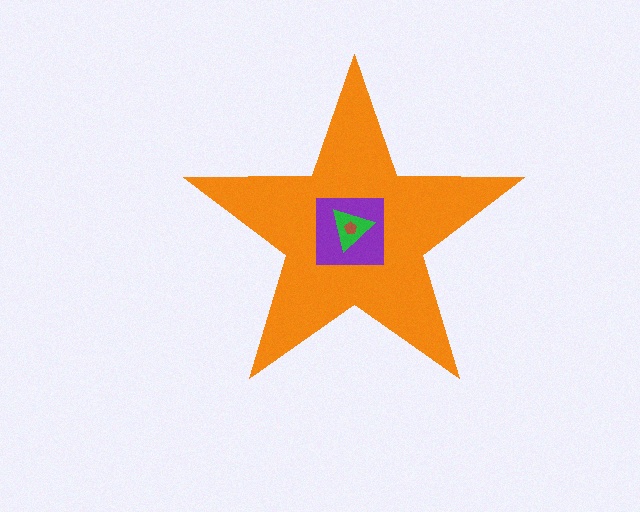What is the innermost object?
The brown pentagon.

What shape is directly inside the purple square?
The green triangle.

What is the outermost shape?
The orange star.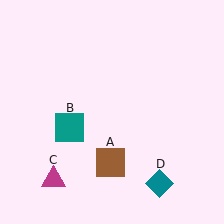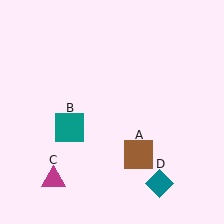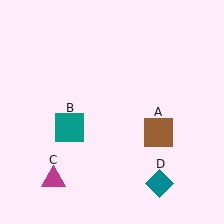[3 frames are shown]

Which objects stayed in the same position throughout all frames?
Teal square (object B) and magenta triangle (object C) and teal diamond (object D) remained stationary.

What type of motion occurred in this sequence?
The brown square (object A) rotated counterclockwise around the center of the scene.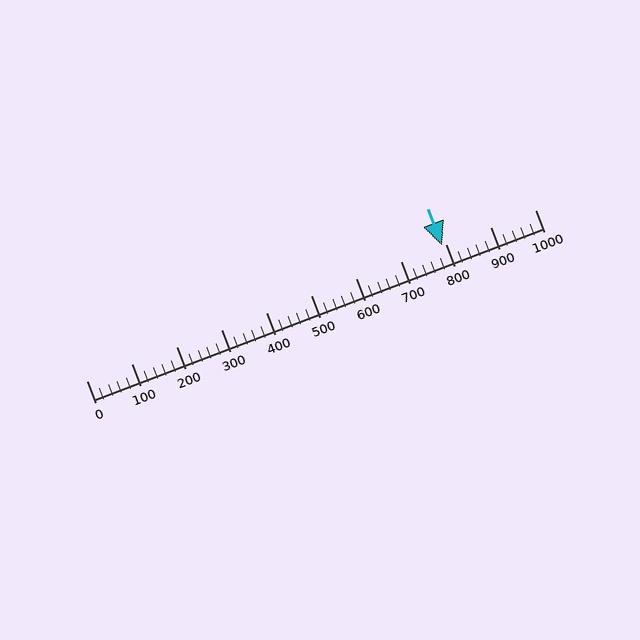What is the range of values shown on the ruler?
The ruler shows values from 0 to 1000.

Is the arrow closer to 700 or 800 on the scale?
The arrow is closer to 800.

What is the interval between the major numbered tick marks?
The major tick marks are spaced 100 units apart.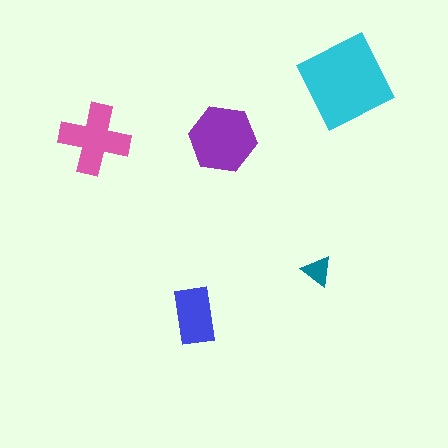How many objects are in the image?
There are 5 objects in the image.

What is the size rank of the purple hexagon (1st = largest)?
2nd.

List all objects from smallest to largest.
The teal triangle, the blue rectangle, the pink cross, the purple hexagon, the cyan diamond.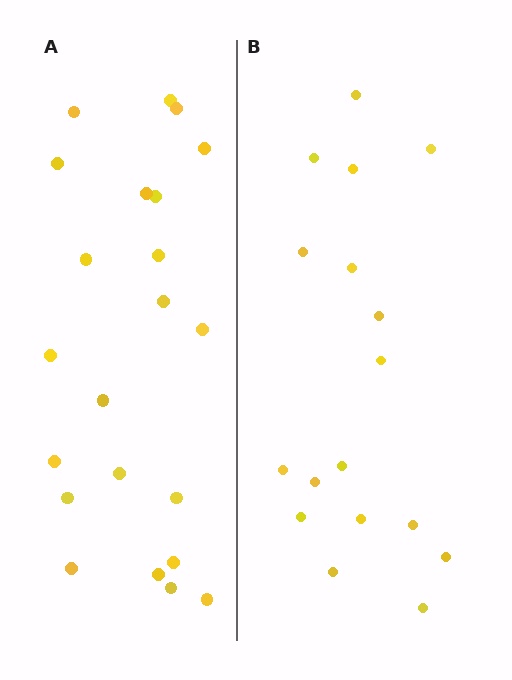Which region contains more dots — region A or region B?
Region A (the left region) has more dots.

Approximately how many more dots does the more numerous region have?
Region A has about 5 more dots than region B.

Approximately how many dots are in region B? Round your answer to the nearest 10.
About 20 dots. (The exact count is 17, which rounds to 20.)